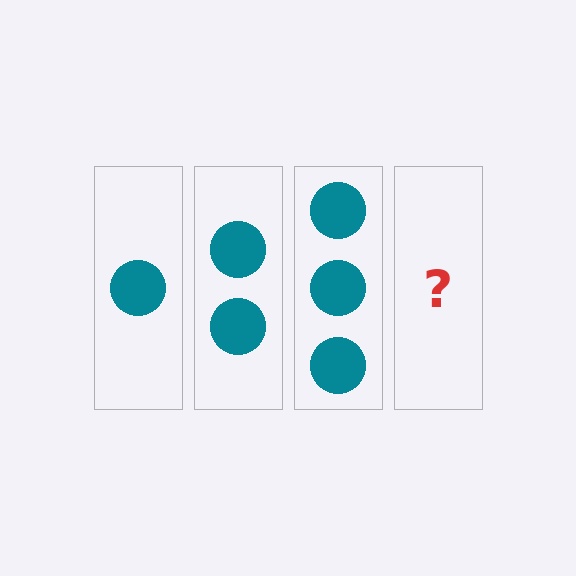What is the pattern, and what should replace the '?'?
The pattern is that each step adds one more circle. The '?' should be 4 circles.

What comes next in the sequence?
The next element should be 4 circles.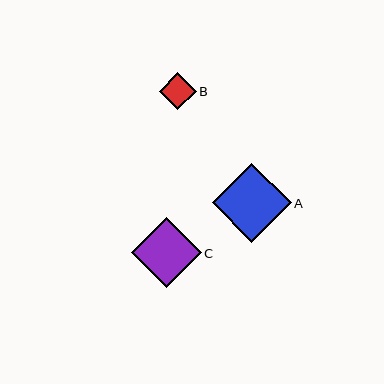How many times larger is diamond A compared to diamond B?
Diamond A is approximately 2.1 times the size of diamond B.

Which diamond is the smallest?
Diamond B is the smallest with a size of approximately 37 pixels.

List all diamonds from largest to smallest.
From largest to smallest: A, C, B.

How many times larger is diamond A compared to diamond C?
Diamond A is approximately 1.1 times the size of diamond C.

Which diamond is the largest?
Diamond A is the largest with a size of approximately 78 pixels.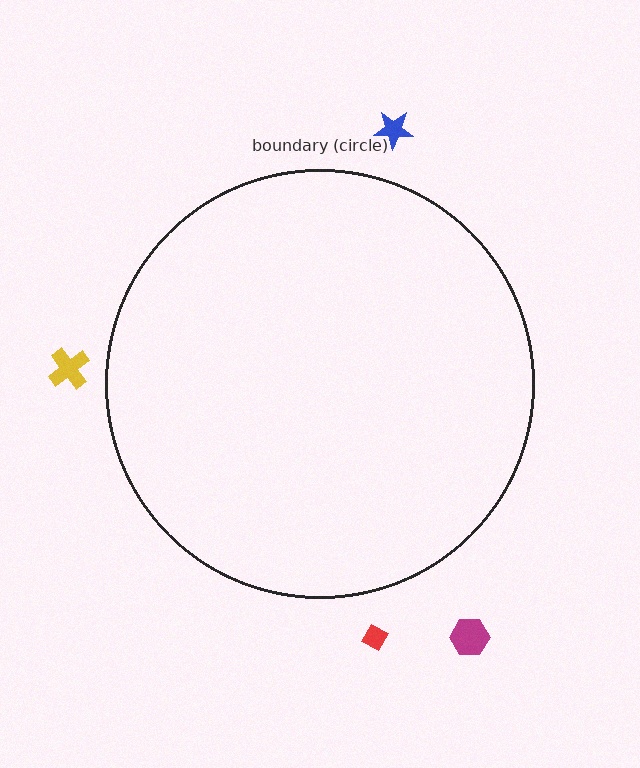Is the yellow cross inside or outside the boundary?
Outside.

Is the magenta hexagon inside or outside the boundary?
Outside.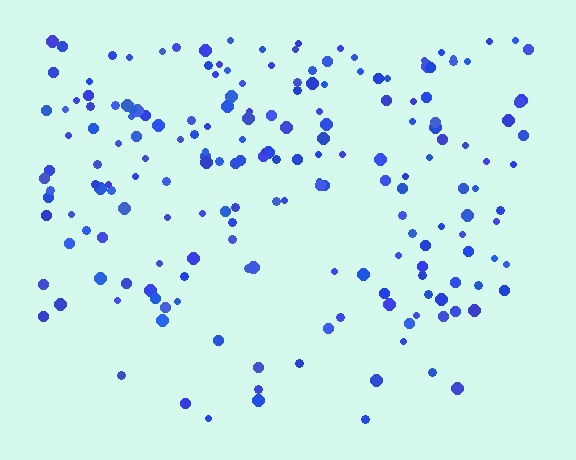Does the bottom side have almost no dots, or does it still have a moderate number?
Still a moderate number, just noticeably fewer than the top.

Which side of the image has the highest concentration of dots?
The top.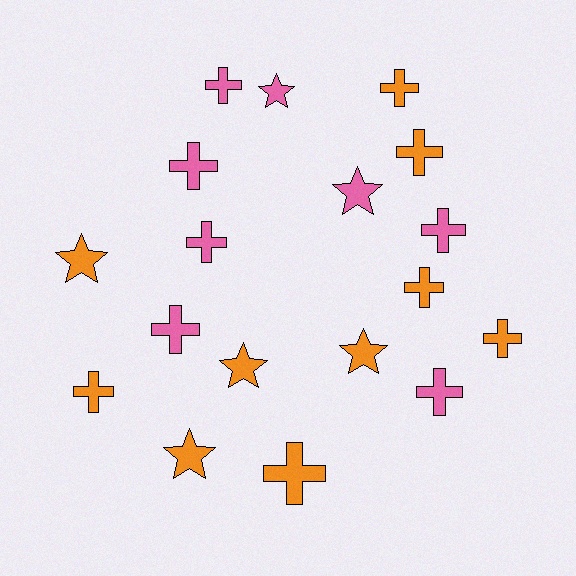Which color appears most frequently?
Orange, with 10 objects.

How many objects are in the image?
There are 18 objects.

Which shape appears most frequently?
Cross, with 12 objects.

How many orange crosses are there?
There are 6 orange crosses.